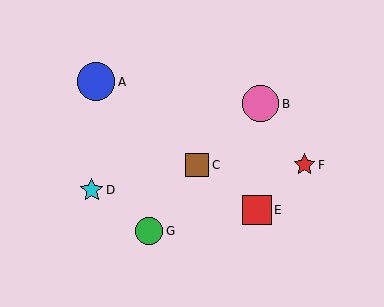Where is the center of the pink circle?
The center of the pink circle is at (261, 104).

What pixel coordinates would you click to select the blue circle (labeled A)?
Click at (96, 82) to select the blue circle A.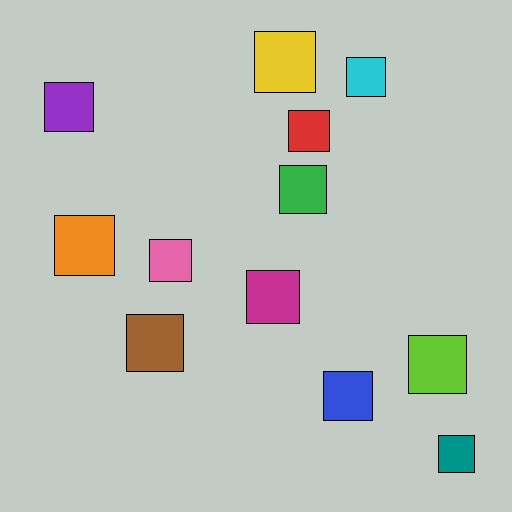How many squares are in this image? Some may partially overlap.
There are 12 squares.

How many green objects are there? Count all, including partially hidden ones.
There is 1 green object.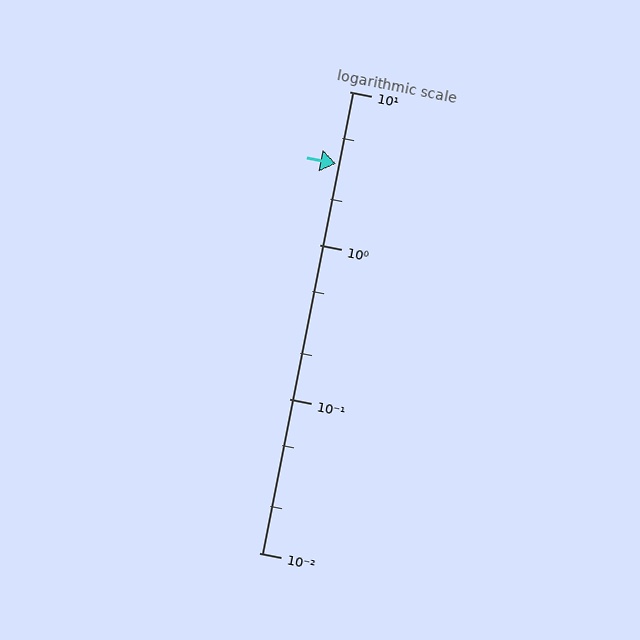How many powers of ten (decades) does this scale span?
The scale spans 3 decades, from 0.01 to 10.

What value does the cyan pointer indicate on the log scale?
The pointer indicates approximately 3.4.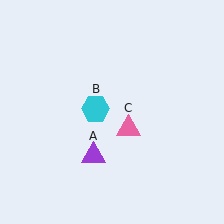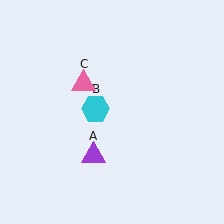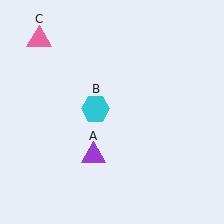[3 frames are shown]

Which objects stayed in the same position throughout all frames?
Purple triangle (object A) and cyan hexagon (object B) remained stationary.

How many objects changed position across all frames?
1 object changed position: pink triangle (object C).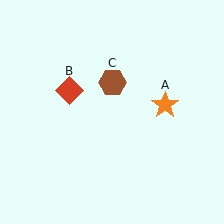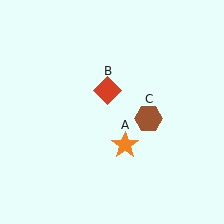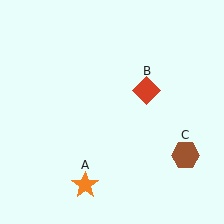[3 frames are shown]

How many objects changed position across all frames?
3 objects changed position: orange star (object A), red diamond (object B), brown hexagon (object C).